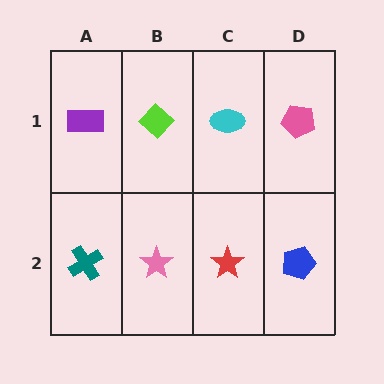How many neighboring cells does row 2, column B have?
3.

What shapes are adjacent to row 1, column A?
A teal cross (row 2, column A), a lime diamond (row 1, column B).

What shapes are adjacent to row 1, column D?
A blue pentagon (row 2, column D), a cyan ellipse (row 1, column C).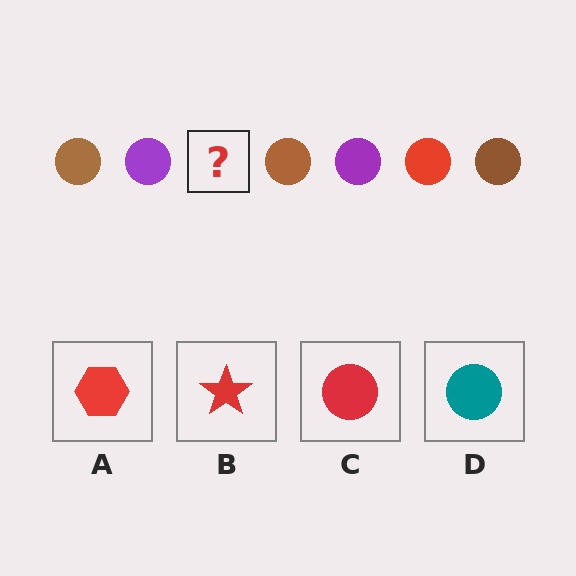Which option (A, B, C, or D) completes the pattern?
C.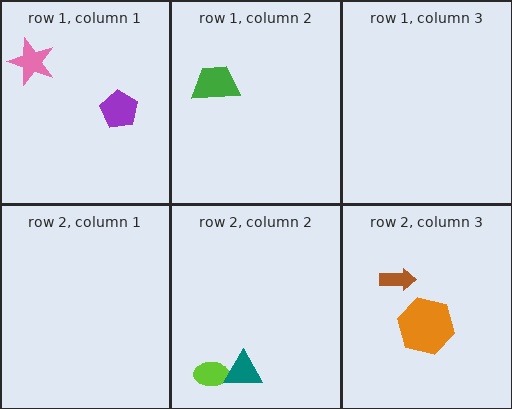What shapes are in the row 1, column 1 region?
The purple pentagon, the pink star.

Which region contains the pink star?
The row 1, column 1 region.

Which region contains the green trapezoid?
The row 1, column 2 region.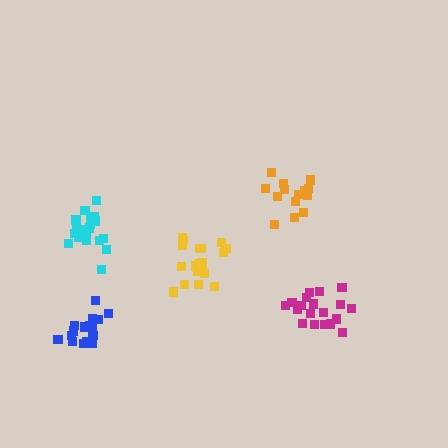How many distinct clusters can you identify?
There are 5 distinct clusters.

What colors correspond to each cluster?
The clusters are colored: magenta, orange, blue, yellow, cyan.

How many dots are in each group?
Group 1: 19 dots, Group 2: 15 dots, Group 3: 16 dots, Group 4: 19 dots, Group 5: 19 dots (88 total).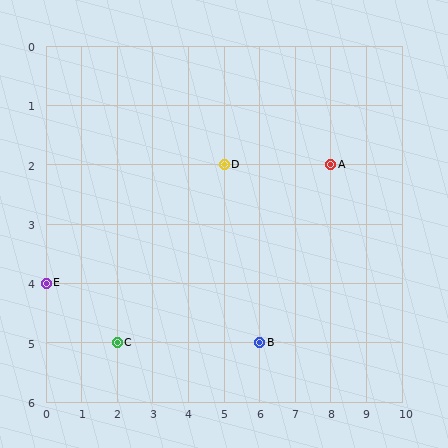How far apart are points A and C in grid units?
Points A and C are 6 columns and 3 rows apart (about 6.7 grid units diagonally).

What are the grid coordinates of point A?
Point A is at grid coordinates (8, 2).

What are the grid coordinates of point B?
Point B is at grid coordinates (6, 5).